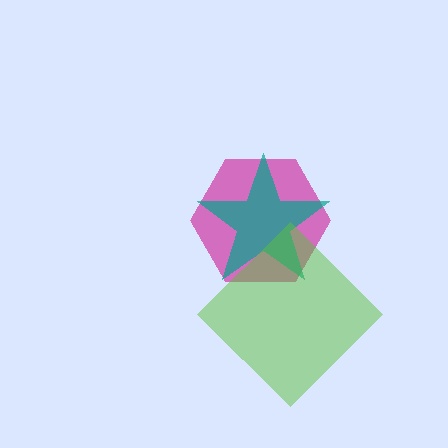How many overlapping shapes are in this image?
There are 3 overlapping shapes in the image.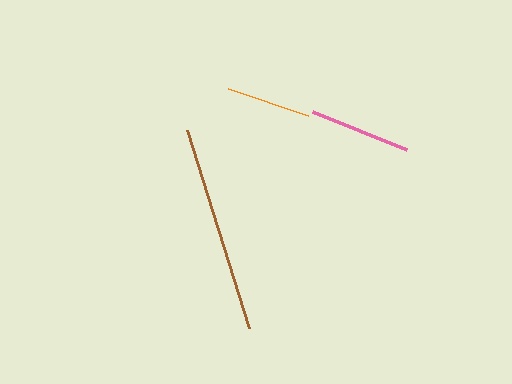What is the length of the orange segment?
The orange segment is approximately 84 pixels long.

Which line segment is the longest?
The brown line is the longest at approximately 207 pixels.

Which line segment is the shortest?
The orange line is the shortest at approximately 84 pixels.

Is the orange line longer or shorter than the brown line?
The brown line is longer than the orange line.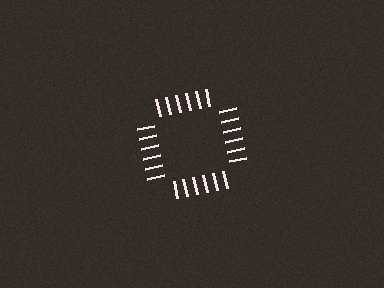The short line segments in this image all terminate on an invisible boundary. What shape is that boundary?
An illusory square — the line segments terminate on its edges but no continuous stroke is drawn.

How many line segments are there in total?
24 — 6 along each of the 4 edges.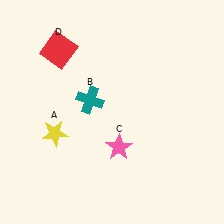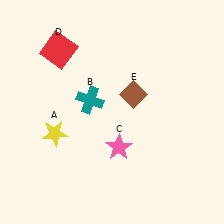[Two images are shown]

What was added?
A brown diamond (E) was added in Image 2.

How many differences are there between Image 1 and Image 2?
There is 1 difference between the two images.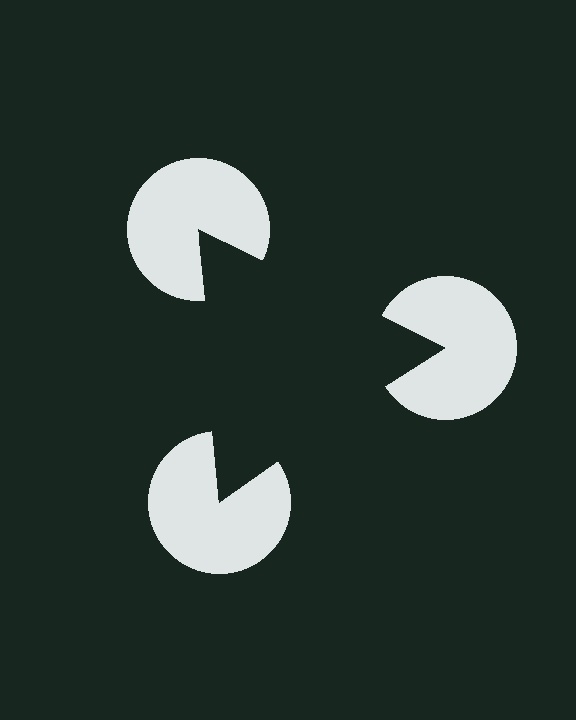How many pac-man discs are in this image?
There are 3 — one at each vertex of the illusory triangle.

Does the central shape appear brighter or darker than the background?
It typically appears slightly darker than the background, even though no actual brightness change is drawn.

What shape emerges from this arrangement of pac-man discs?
An illusory triangle — its edges are inferred from the aligned wedge cuts in the pac-man discs, not physically drawn.